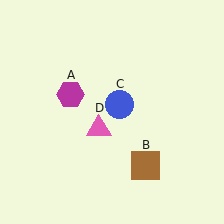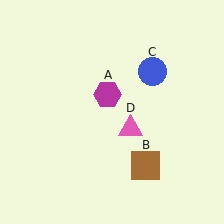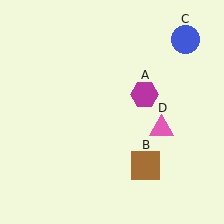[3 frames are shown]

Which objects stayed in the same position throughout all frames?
Brown square (object B) remained stationary.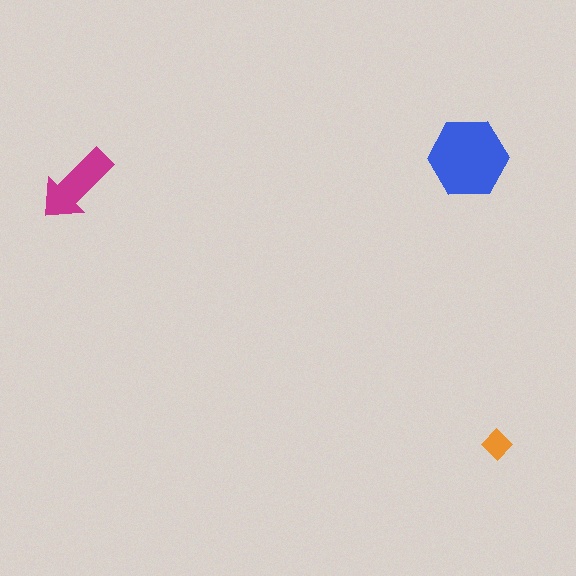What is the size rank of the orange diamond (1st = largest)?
3rd.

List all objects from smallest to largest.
The orange diamond, the magenta arrow, the blue hexagon.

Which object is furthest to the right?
The orange diamond is rightmost.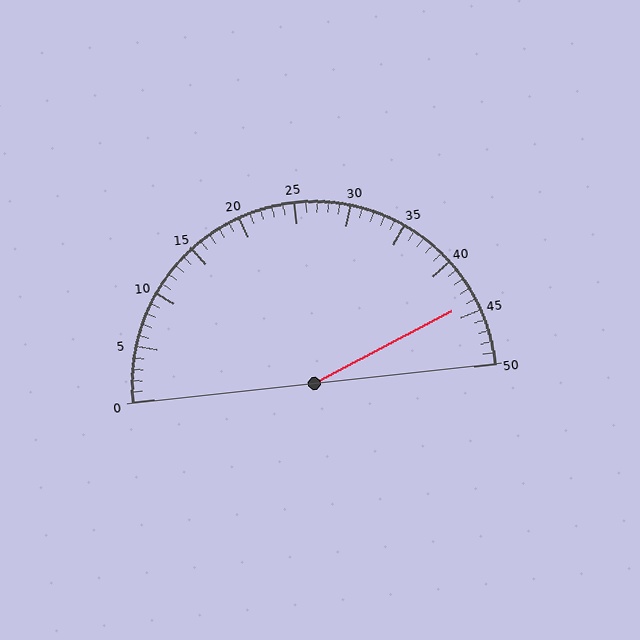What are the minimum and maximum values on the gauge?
The gauge ranges from 0 to 50.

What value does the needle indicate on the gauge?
The needle indicates approximately 44.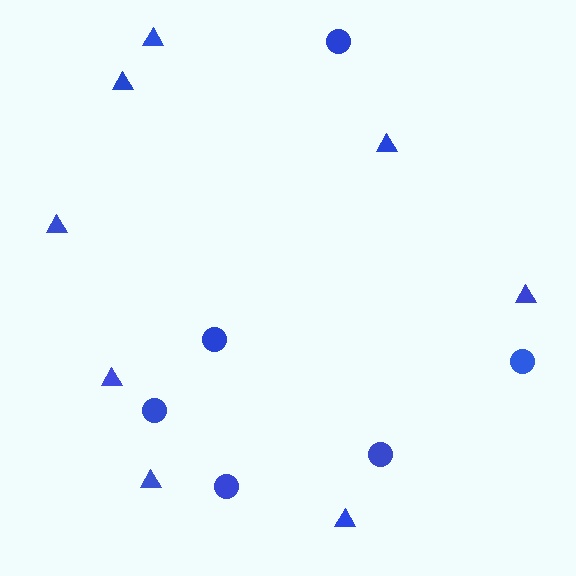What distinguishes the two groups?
There are 2 groups: one group of circles (6) and one group of triangles (8).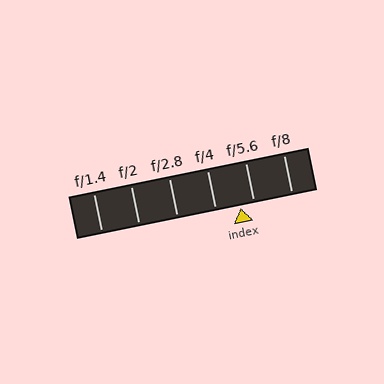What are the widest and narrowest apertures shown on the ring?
The widest aperture shown is f/1.4 and the narrowest is f/8.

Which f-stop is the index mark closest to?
The index mark is closest to f/5.6.